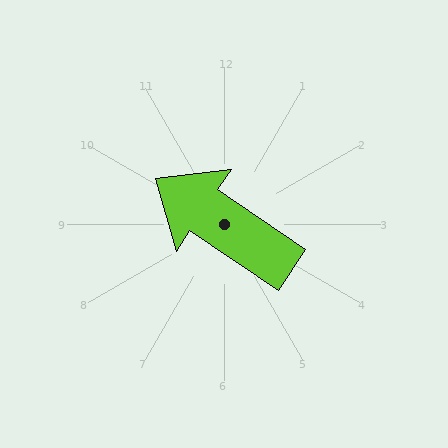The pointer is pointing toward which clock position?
Roughly 10 o'clock.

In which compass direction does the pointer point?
Northwest.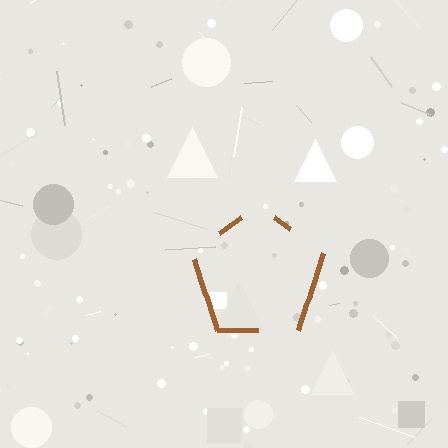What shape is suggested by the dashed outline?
The dashed outline suggests a pentagon.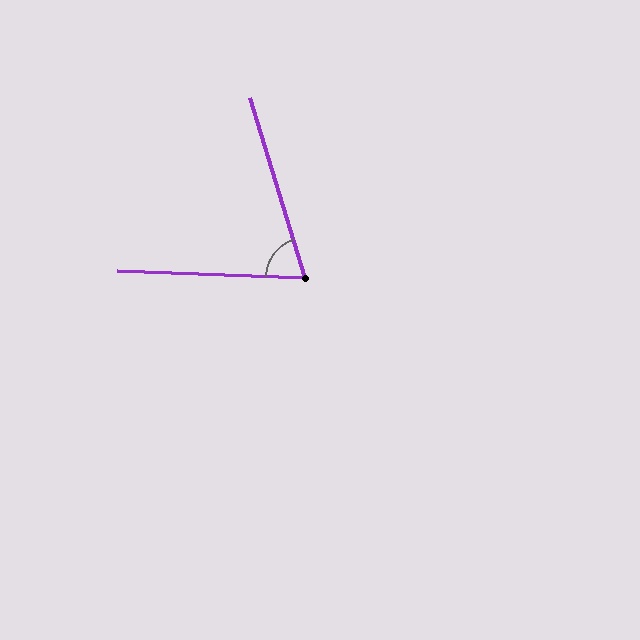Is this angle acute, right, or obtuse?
It is acute.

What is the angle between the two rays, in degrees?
Approximately 71 degrees.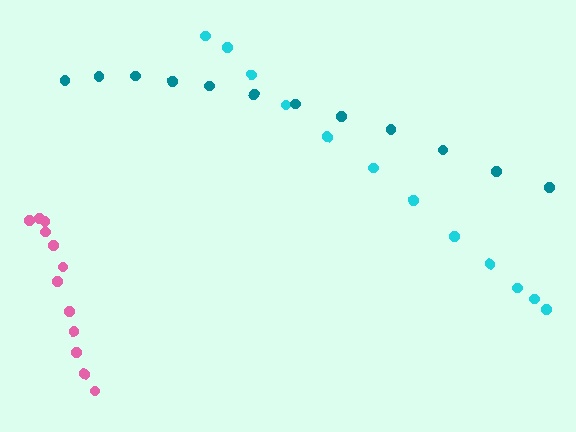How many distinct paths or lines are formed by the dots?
There are 3 distinct paths.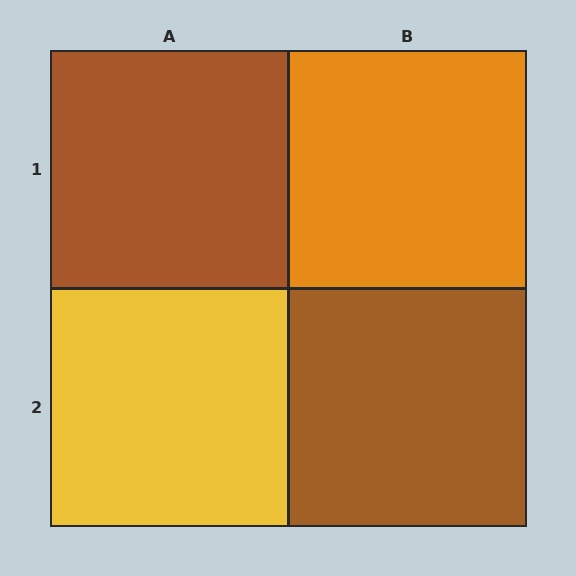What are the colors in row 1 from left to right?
Brown, orange.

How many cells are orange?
1 cell is orange.